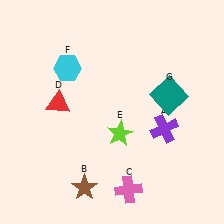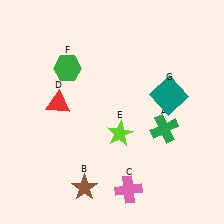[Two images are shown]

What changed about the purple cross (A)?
In Image 1, A is purple. In Image 2, it changed to green.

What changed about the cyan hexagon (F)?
In Image 1, F is cyan. In Image 2, it changed to green.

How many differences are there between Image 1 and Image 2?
There are 2 differences between the two images.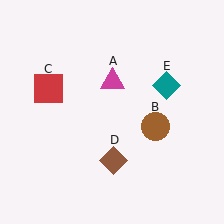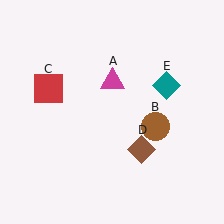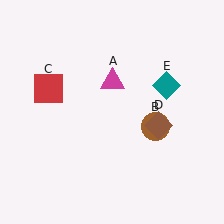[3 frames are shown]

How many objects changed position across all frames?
1 object changed position: brown diamond (object D).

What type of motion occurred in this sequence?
The brown diamond (object D) rotated counterclockwise around the center of the scene.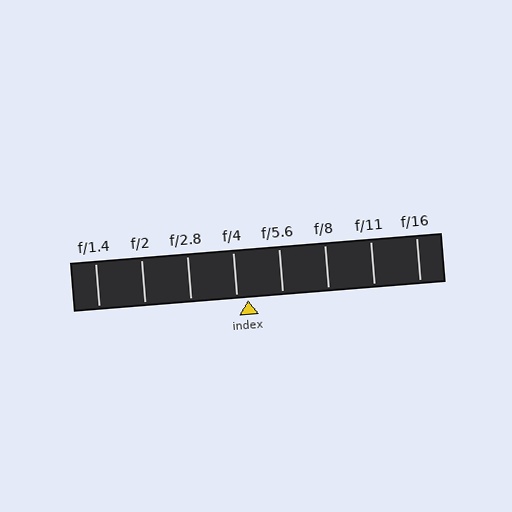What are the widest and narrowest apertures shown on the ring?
The widest aperture shown is f/1.4 and the narrowest is f/16.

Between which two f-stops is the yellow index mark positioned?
The index mark is between f/4 and f/5.6.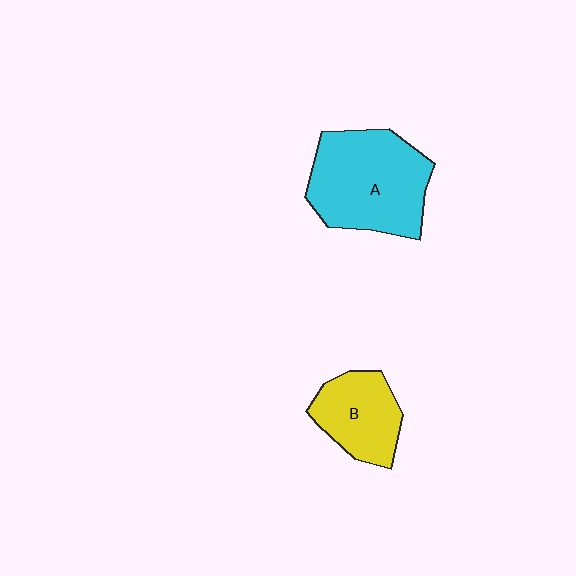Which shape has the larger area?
Shape A (cyan).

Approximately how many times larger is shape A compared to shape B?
Approximately 1.7 times.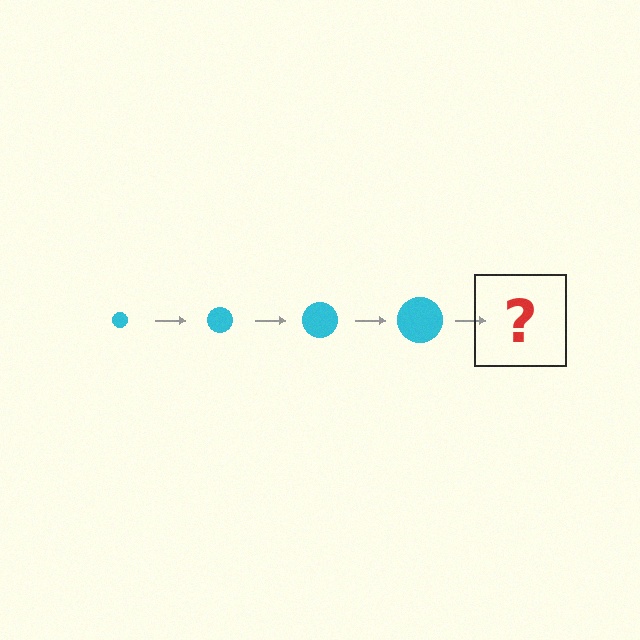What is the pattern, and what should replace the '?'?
The pattern is that the circle gets progressively larger each step. The '?' should be a cyan circle, larger than the previous one.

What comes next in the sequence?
The next element should be a cyan circle, larger than the previous one.